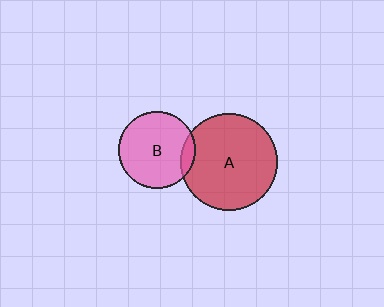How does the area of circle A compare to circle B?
Approximately 1.6 times.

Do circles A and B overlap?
Yes.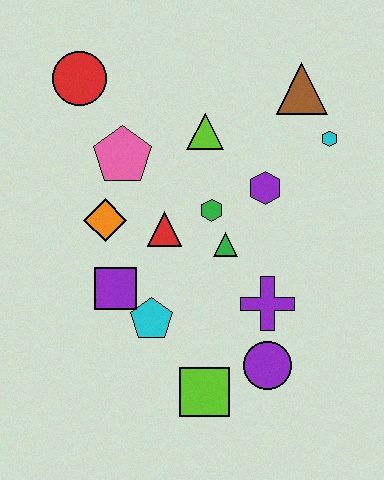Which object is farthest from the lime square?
The red circle is farthest from the lime square.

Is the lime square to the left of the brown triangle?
Yes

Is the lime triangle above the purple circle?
Yes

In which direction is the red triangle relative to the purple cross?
The red triangle is to the left of the purple cross.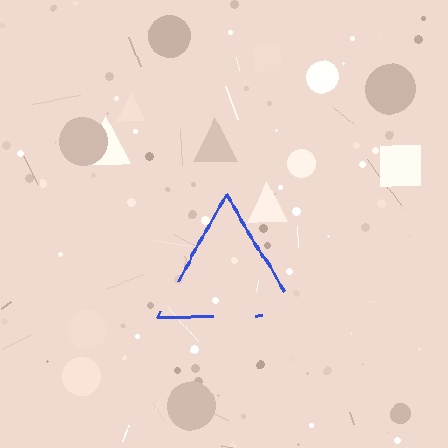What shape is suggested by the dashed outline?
The dashed outline suggests a triangle.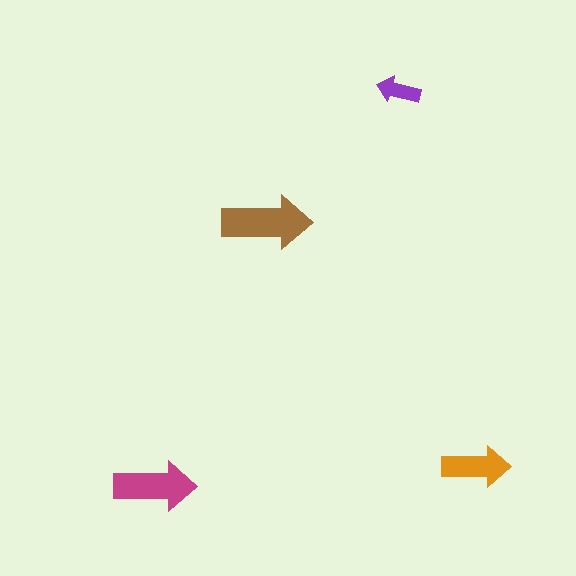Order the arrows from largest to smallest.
the brown one, the magenta one, the orange one, the purple one.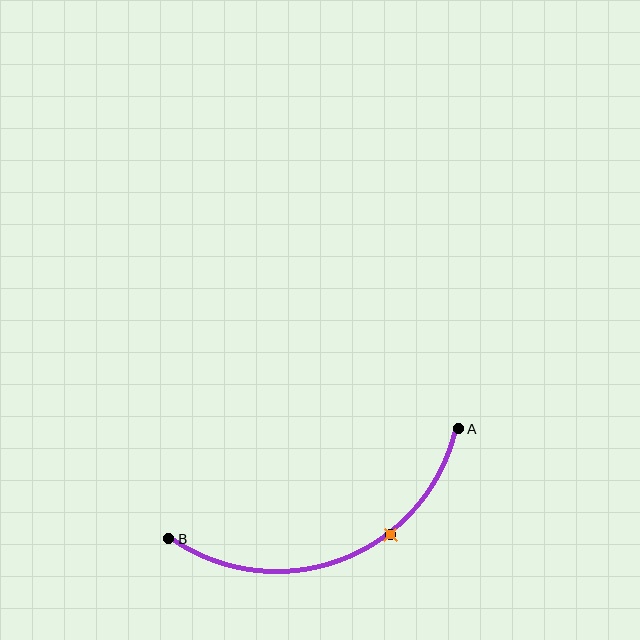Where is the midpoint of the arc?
The arc midpoint is the point on the curve farthest from the straight line joining A and B. It sits below that line.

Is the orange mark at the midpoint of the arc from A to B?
No. The orange mark lies on the arc but is closer to endpoint A. The arc midpoint would be at the point on the curve equidistant along the arc from both A and B.